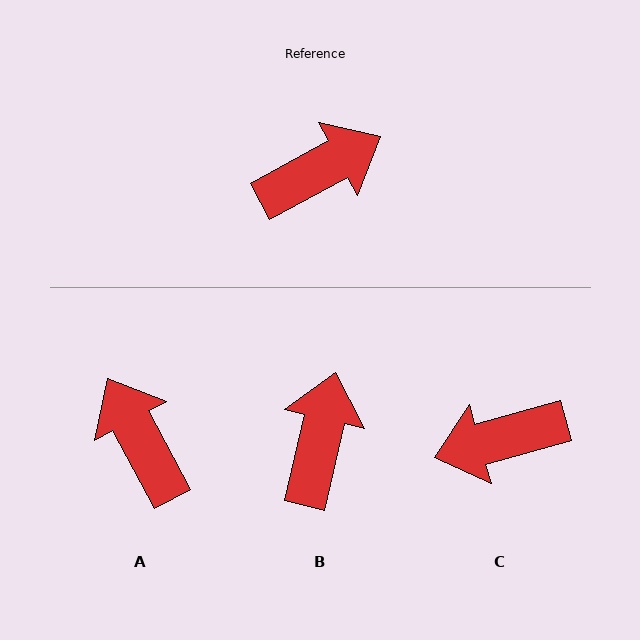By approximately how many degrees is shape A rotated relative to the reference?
Approximately 90 degrees counter-clockwise.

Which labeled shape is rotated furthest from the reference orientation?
C, about 167 degrees away.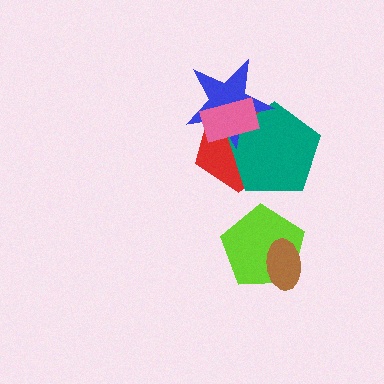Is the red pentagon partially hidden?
Yes, it is partially covered by another shape.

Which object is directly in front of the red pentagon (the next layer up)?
The teal pentagon is directly in front of the red pentagon.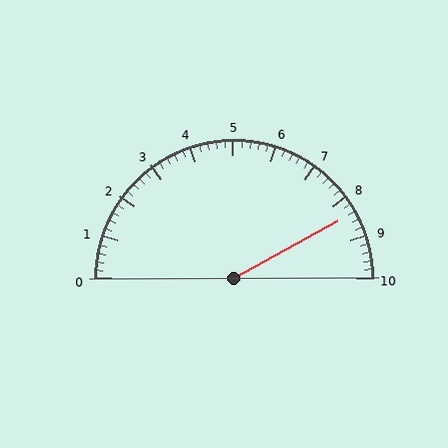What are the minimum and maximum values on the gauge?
The gauge ranges from 0 to 10.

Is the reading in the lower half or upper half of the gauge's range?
The reading is in the upper half of the range (0 to 10).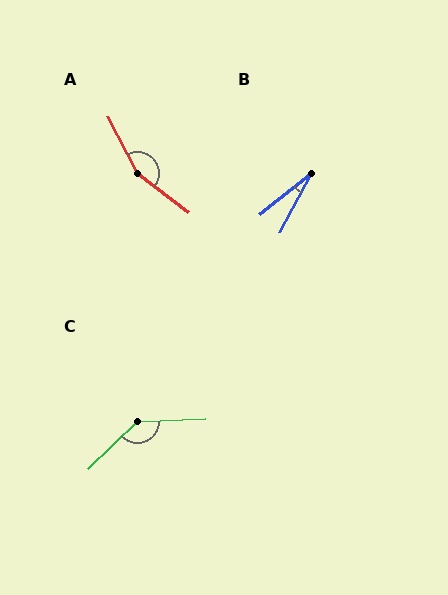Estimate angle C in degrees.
Approximately 138 degrees.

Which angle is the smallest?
B, at approximately 23 degrees.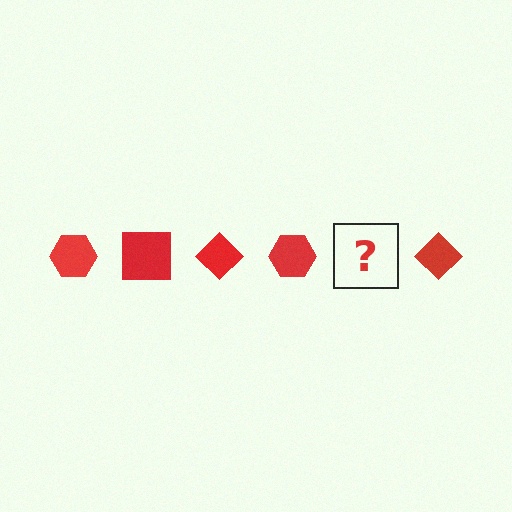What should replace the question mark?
The question mark should be replaced with a red square.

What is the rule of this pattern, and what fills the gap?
The rule is that the pattern cycles through hexagon, square, diamond shapes in red. The gap should be filled with a red square.